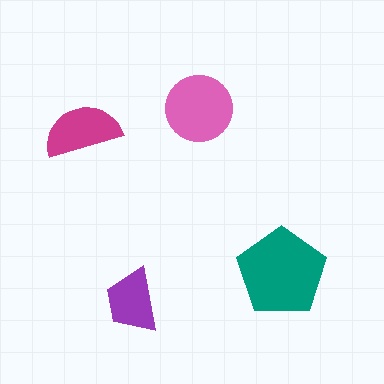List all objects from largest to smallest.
The teal pentagon, the pink circle, the magenta semicircle, the purple trapezoid.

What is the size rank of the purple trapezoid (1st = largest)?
4th.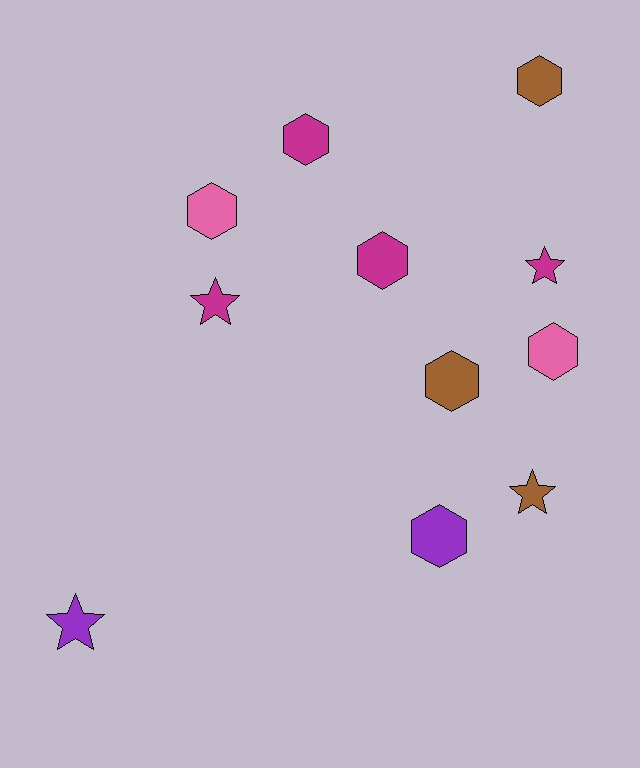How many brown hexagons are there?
There are 2 brown hexagons.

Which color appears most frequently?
Magenta, with 4 objects.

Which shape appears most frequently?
Hexagon, with 7 objects.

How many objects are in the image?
There are 11 objects.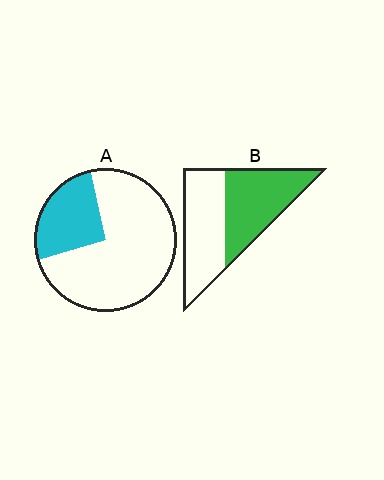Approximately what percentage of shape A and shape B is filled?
A is approximately 25% and B is approximately 50%.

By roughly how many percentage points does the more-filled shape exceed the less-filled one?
By roughly 25 percentage points (B over A).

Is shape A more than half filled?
No.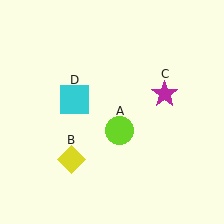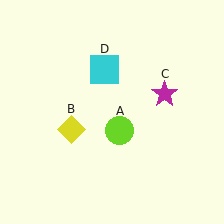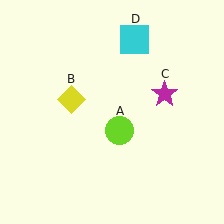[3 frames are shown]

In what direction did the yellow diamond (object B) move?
The yellow diamond (object B) moved up.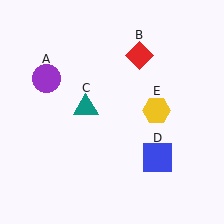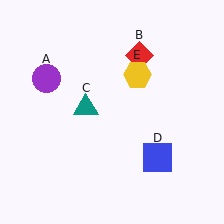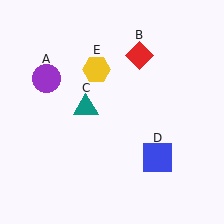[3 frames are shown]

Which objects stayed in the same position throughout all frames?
Purple circle (object A) and red diamond (object B) and teal triangle (object C) and blue square (object D) remained stationary.